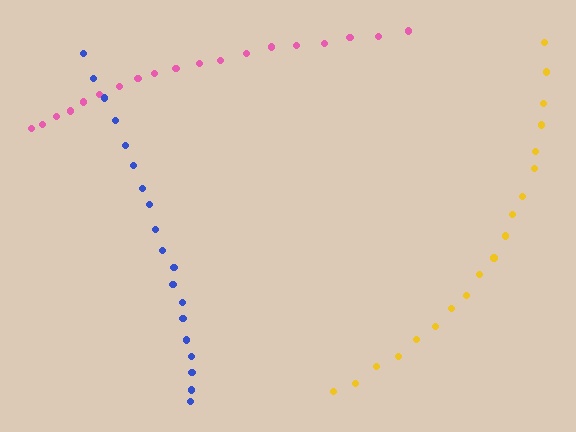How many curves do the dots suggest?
There are 3 distinct paths.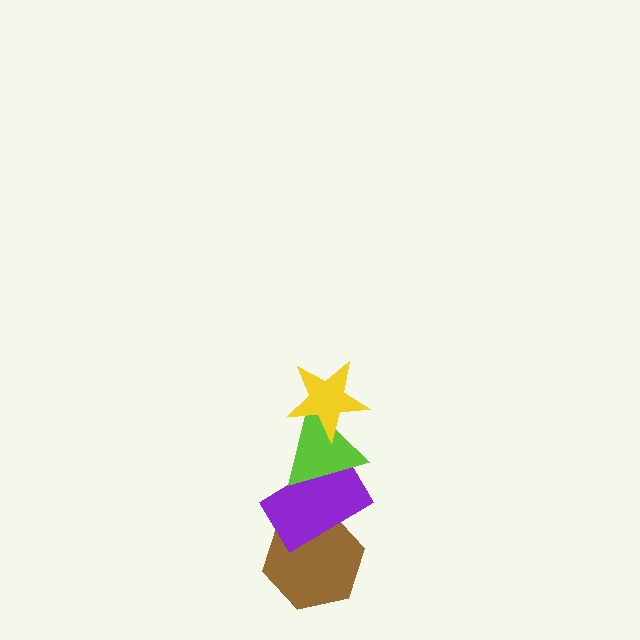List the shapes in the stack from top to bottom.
From top to bottom: the yellow star, the lime triangle, the purple rectangle, the brown hexagon.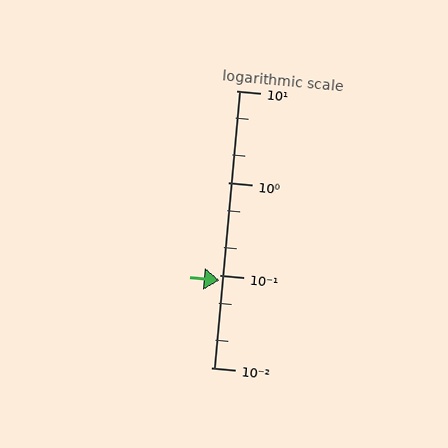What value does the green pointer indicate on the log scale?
The pointer indicates approximately 0.087.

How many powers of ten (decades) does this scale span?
The scale spans 3 decades, from 0.01 to 10.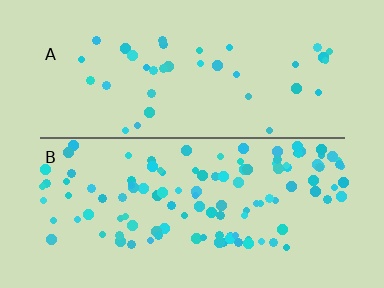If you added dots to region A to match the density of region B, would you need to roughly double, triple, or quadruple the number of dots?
Approximately triple.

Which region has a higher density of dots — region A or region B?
B (the bottom).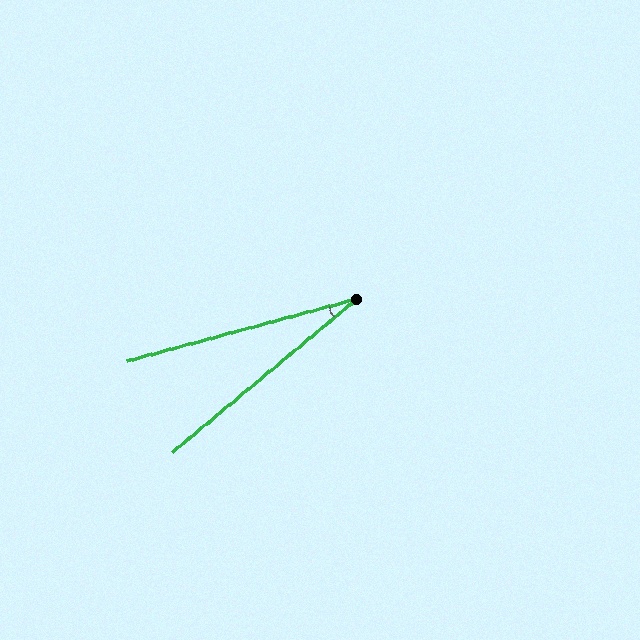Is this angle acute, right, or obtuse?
It is acute.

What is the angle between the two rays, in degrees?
Approximately 25 degrees.